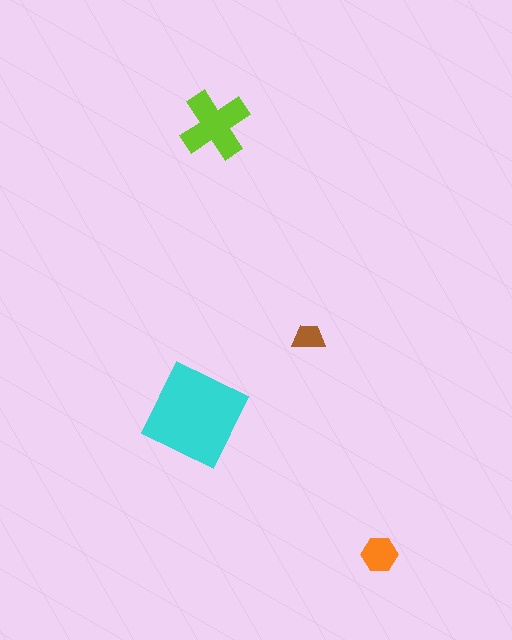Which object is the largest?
The cyan diamond.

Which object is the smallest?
The brown trapezoid.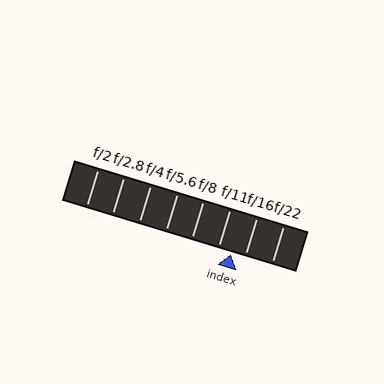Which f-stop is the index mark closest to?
The index mark is closest to f/16.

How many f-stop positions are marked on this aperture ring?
There are 8 f-stop positions marked.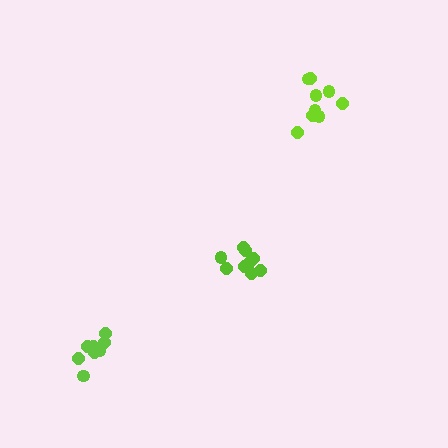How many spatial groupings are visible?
There are 3 spatial groupings.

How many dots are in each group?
Group 1: 8 dots, Group 2: 9 dots, Group 3: 9 dots (26 total).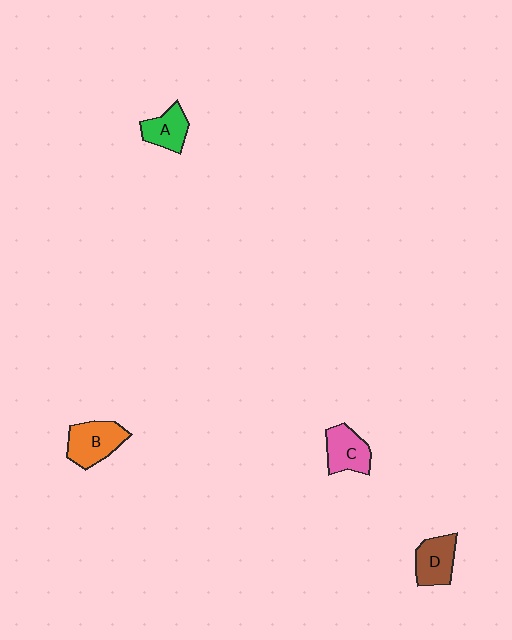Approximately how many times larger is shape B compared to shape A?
Approximately 1.4 times.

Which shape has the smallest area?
Shape A (green).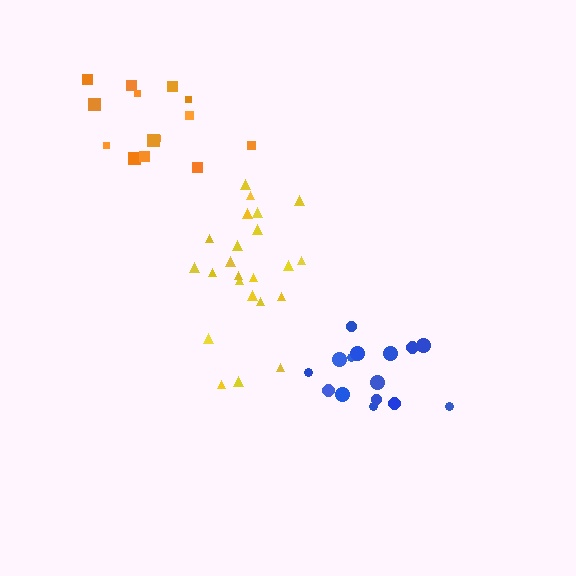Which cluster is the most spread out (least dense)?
Yellow.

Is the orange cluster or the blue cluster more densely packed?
Blue.